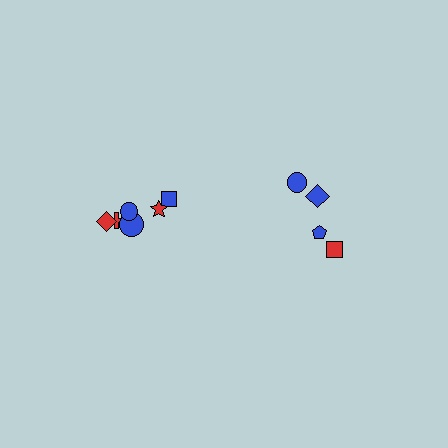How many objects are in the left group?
There are 7 objects.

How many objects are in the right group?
There are 4 objects.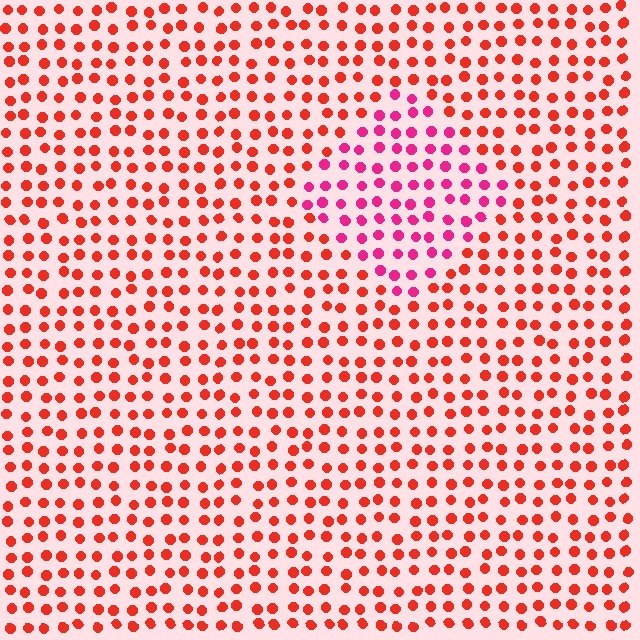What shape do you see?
I see a diamond.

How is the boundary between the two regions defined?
The boundary is defined purely by a slight shift in hue (about 36 degrees). Spacing, size, and orientation are identical on both sides.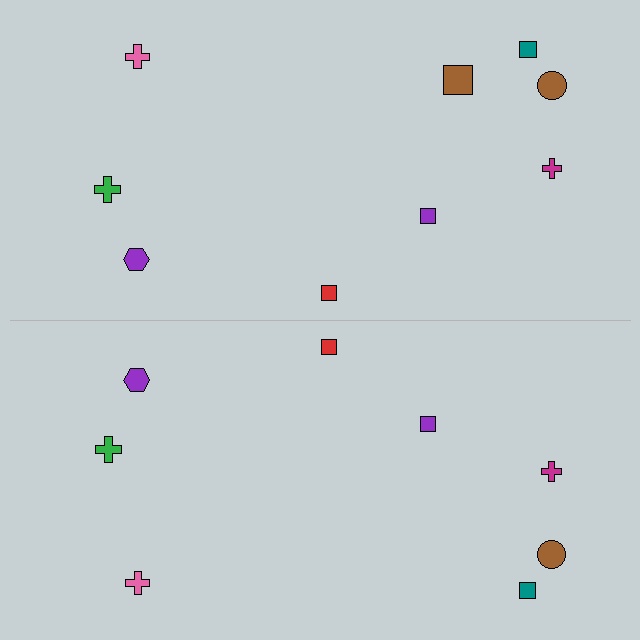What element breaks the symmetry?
A brown square is missing from the bottom side.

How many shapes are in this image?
There are 17 shapes in this image.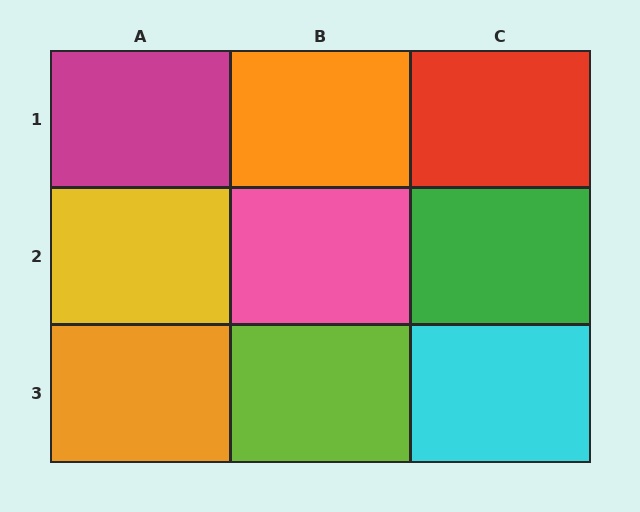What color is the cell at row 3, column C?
Cyan.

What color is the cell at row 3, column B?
Lime.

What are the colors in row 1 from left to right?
Magenta, orange, red.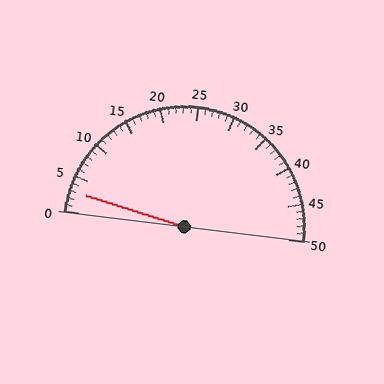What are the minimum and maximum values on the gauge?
The gauge ranges from 0 to 50.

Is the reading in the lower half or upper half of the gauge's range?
The reading is in the lower half of the range (0 to 50).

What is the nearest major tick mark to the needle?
The nearest major tick mark is 5.